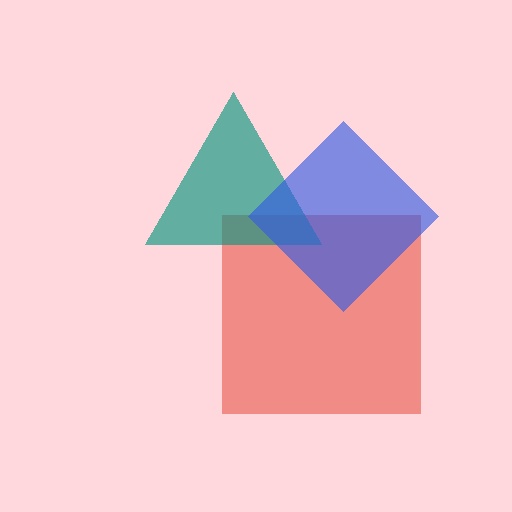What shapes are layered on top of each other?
The layered shapes are: a red square, a teal triangle, a blue diamond.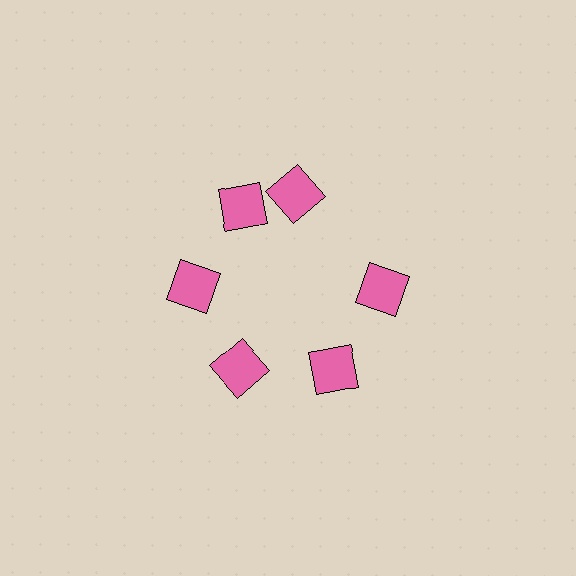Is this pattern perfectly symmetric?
No. The 6 pink squares are arranged in a ring, but one element near the 1 o'clock position is rotated out of alignment along the ring, breaking the 6-fold rotational symmetry.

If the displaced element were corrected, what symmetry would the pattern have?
It would have 6-fold rotational symmetry — the pattern would map onto itself every 60 degrees.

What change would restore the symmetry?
The symmetry would be restored by rotating it back into even spacing with its neighbors so that all 6 squares sit at equal angles and equal distance from the center.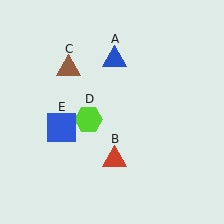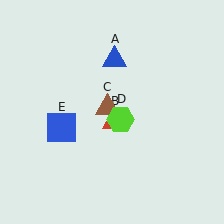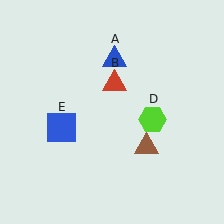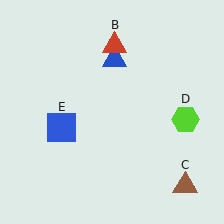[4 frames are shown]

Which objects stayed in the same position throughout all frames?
Blue triangle (object A) and blue square (object E) remained stationary.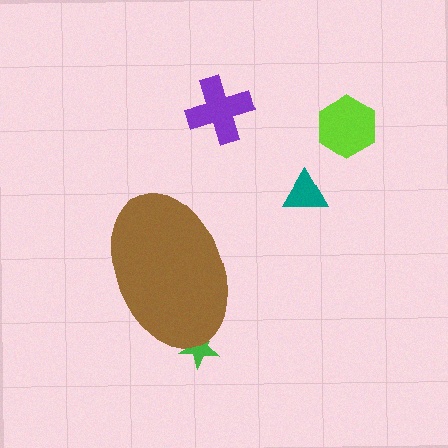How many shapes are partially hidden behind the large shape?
1 shape is partially hidden.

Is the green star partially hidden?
Yes, the green star is partially hidden behind the brown ellipse.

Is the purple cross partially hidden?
No, the purple cross is fully visible.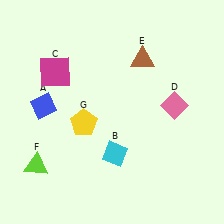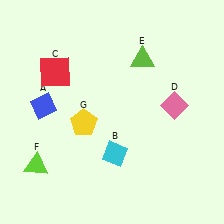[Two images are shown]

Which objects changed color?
C changed from magenta to red. E changed from brown to lime.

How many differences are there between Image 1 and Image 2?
There are 2 differences between the two images.